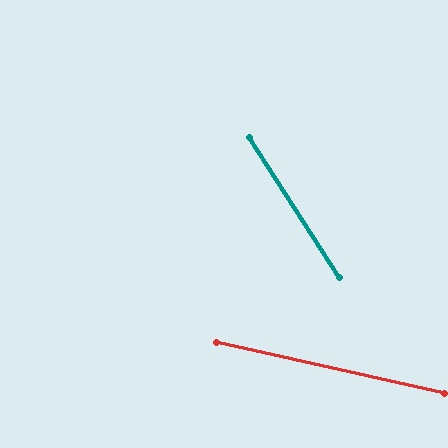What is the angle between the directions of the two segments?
Approximately 45 degrees.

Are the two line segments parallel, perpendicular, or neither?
Neither parallel nor perpendicular — they differ by about 45°.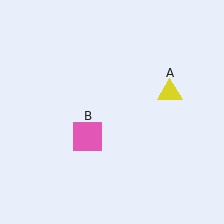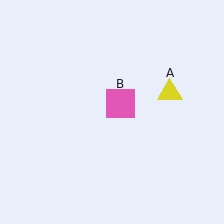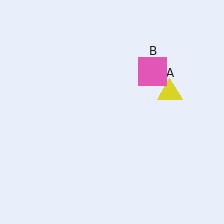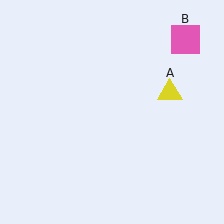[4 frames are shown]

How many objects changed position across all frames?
1 object changed position: pink square (object B).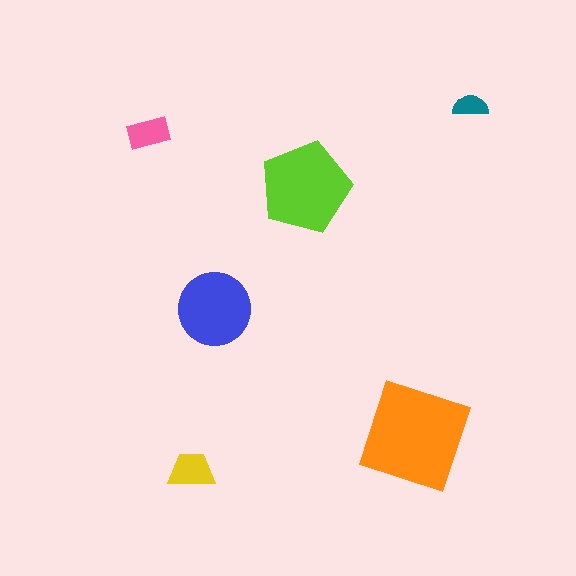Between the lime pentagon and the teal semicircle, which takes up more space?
The lime pentagon.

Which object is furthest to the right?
The teal semicircle is rightmost.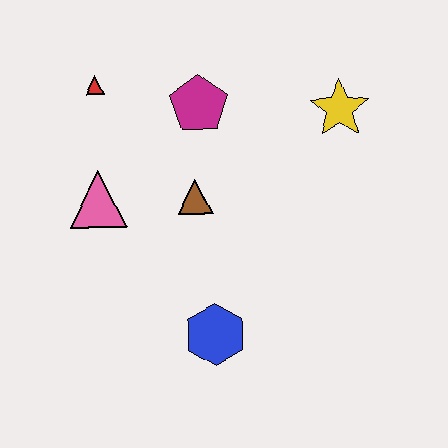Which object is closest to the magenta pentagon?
The brown triangle is closest to the magenta pentagon.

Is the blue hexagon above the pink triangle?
No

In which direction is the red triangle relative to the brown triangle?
The red triangle is above the brown triangle.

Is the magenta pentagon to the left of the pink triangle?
No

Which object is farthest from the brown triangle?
The yellow star is farthest from the brown triangle.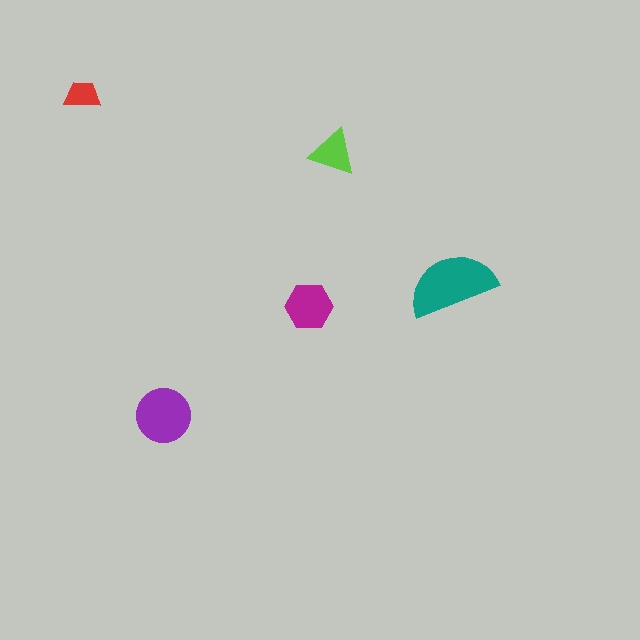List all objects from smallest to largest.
The red trapezoid, the lime triangle, the magenta hexagon, the purple circle, the teal semicircle.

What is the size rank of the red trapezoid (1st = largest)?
5th.